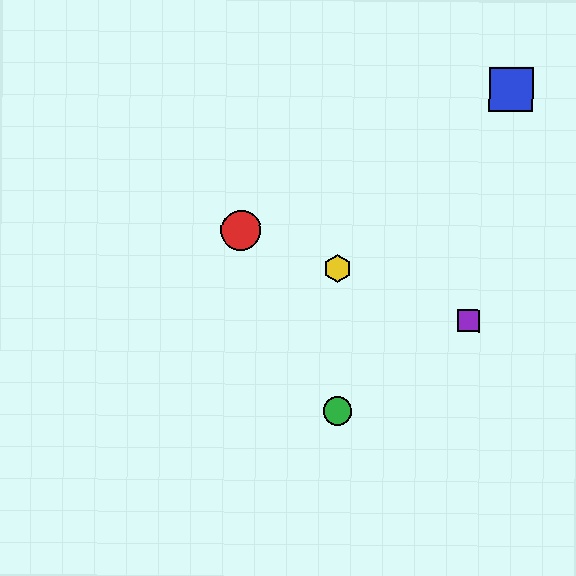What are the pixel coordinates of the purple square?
The purple square is at (468, 321).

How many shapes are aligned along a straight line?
3 shapes (the red circle, the yellow hexagon, the purple square) are aligned along a straight line.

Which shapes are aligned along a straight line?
The red circle, the yellow hexagon, the purple square are aligned along a straight line.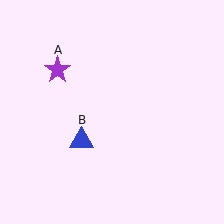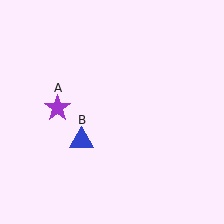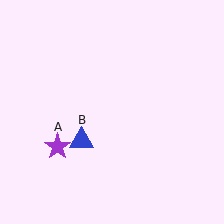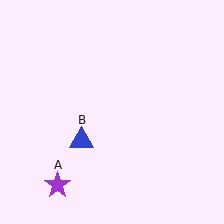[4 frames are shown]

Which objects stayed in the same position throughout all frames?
Blue triangle (object B) remained stationary.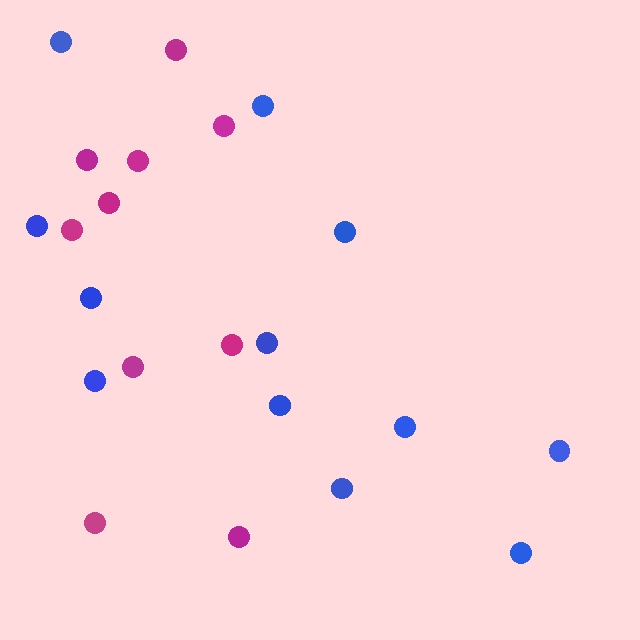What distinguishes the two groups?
There are 2 groups: one group of magenta circles (10) and one group of blue circles (12).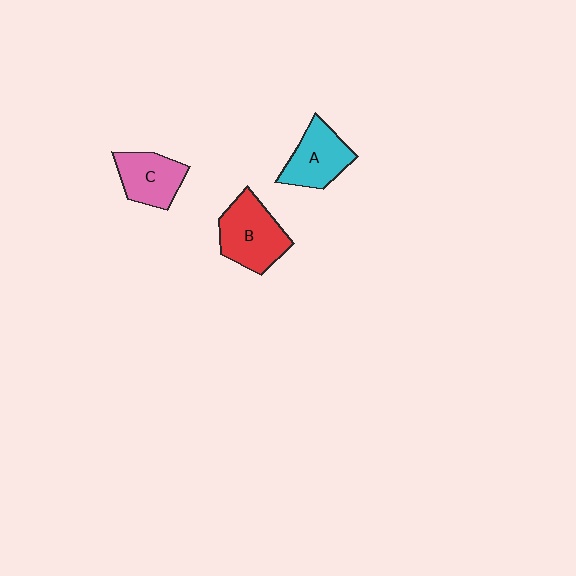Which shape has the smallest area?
Shape C (pink).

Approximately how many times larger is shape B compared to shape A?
Approximately 1.2 times.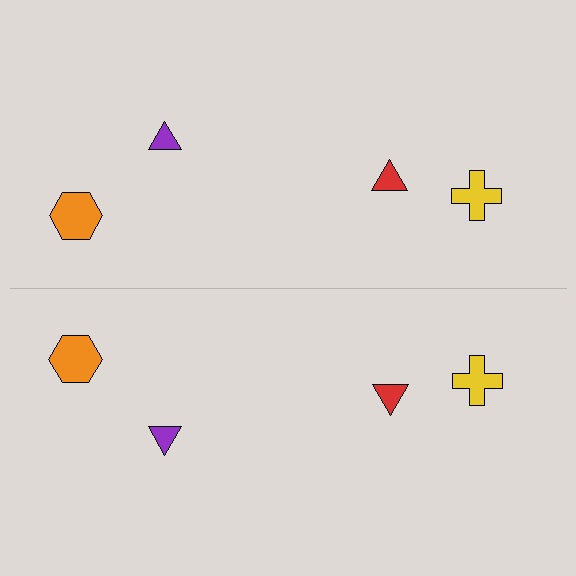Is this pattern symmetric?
Yes, this pattern has bilateral (reflection) symmetry.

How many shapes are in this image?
There are 8 shapes in this image.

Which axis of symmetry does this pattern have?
The pattern has a horizontal axis of symmetry running through the center of the image.